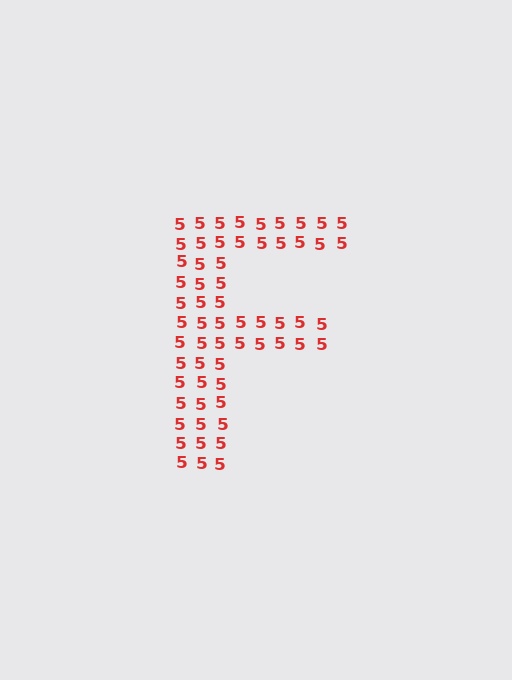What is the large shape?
The large shape is the letter F.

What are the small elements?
The small elements are digit 5's.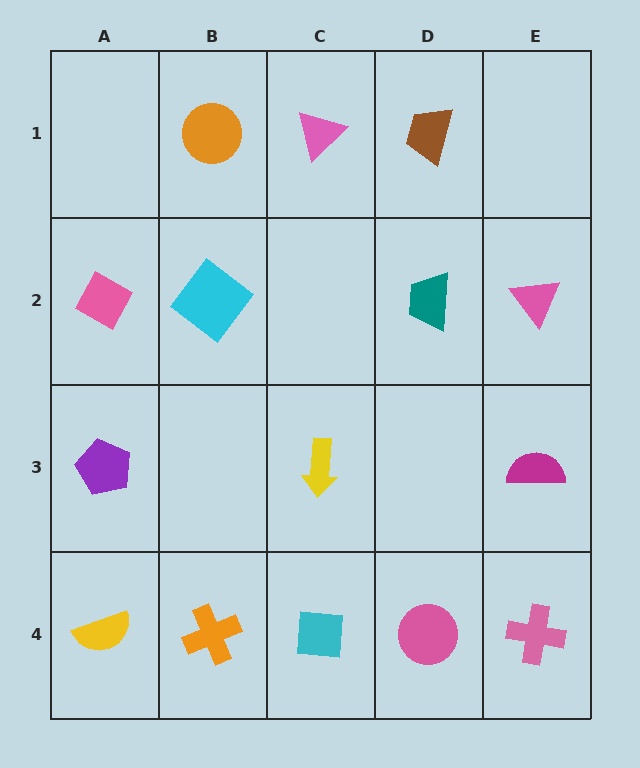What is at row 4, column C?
A cyan square.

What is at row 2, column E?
A pink triangle.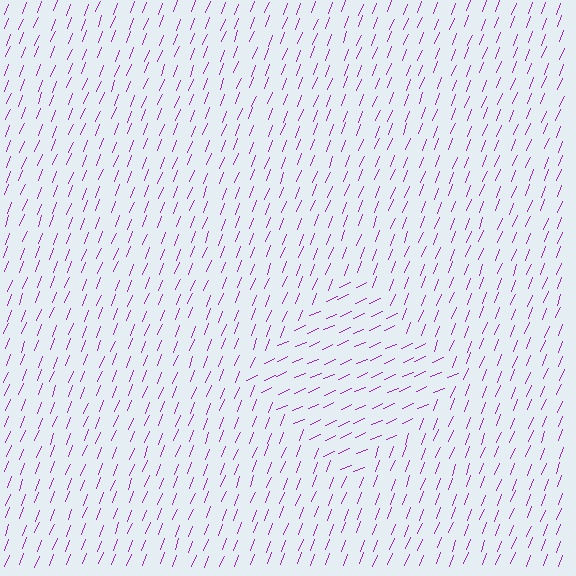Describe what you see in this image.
The image is filled with small purple line segments. A diamond region in the image has lines oriented differently from the surrounding lines, creating a visible texture boundary.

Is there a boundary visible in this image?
Yes, there is a texture boundary formed by a change in line orientation.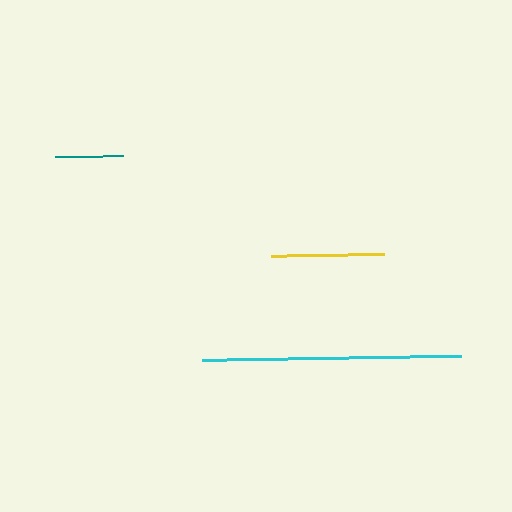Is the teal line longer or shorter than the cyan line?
The cyan line is longer than the teal line.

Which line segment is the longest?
The cyan line is the longest at approximately 259 pixels.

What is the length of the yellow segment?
The yellow segment is approximately 113 pixels long.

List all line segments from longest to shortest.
From longest to shortest: cyan, yellow, teal.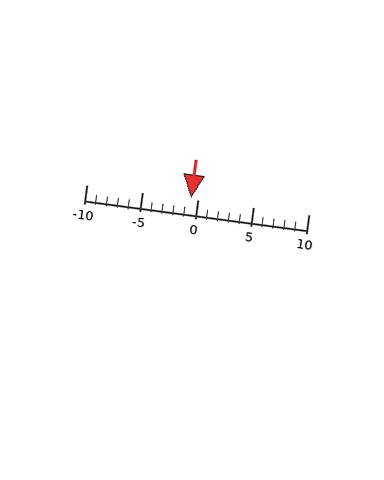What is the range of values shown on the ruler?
The ruler shows values from -10 to 10.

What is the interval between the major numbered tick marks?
The major tick marks are spaced 5 units apart.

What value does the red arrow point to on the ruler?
The red arrow points to approximately -1.